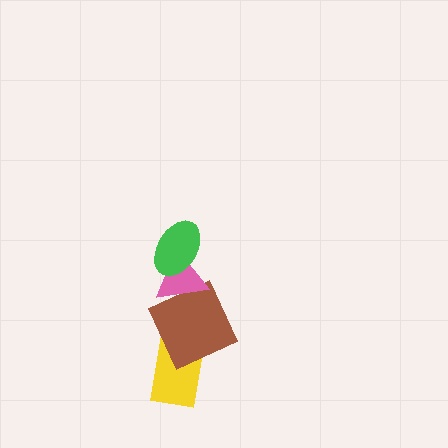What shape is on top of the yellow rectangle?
The brown square is on top of the yellow rectangle.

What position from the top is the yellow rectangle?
The yellow rectangle is 4th from the top.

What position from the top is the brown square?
The brown square is 3rd from the top.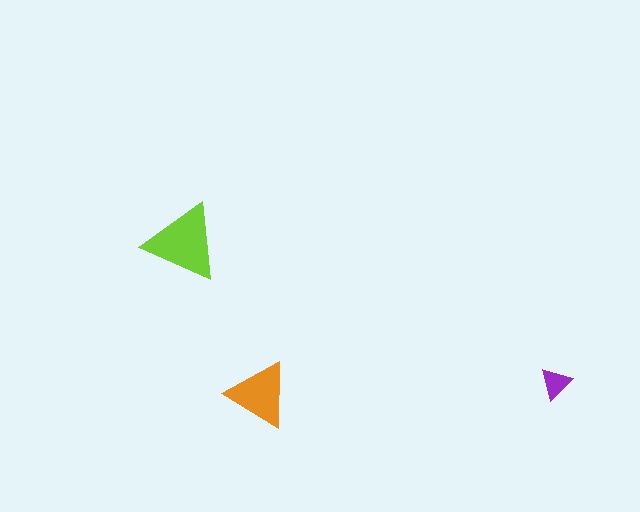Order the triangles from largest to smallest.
the lime one, the orange one, the purple one.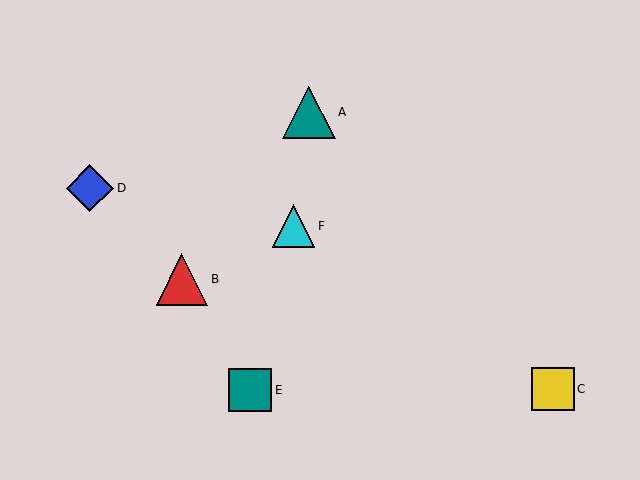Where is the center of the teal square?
The center of the teal square is at (250, 390).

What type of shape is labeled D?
Shape D is a blue diamond.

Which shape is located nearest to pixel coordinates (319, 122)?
The teal triangle (labeled A) at (309, 112) is nearest to that location.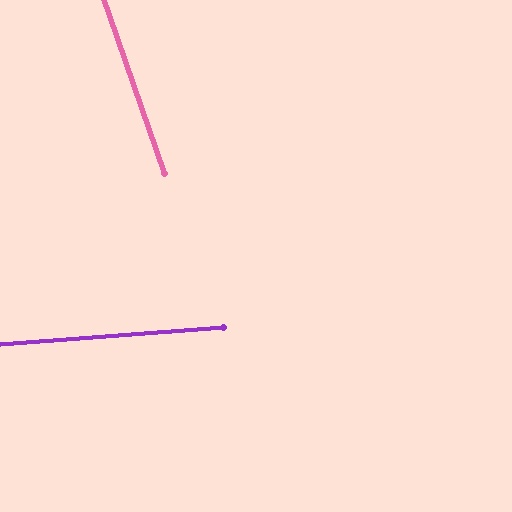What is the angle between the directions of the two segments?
Approximately 75 degrees.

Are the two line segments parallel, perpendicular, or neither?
Neither parallel nor perpendicular — they differ by about 75°.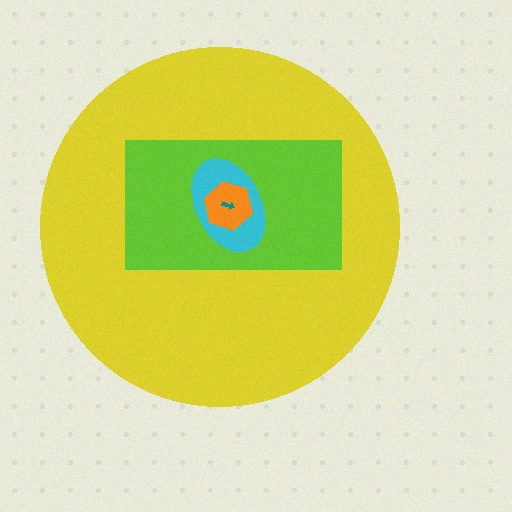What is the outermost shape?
The yellow circle.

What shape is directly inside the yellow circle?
The lime rectangle.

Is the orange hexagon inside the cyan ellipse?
Yes.